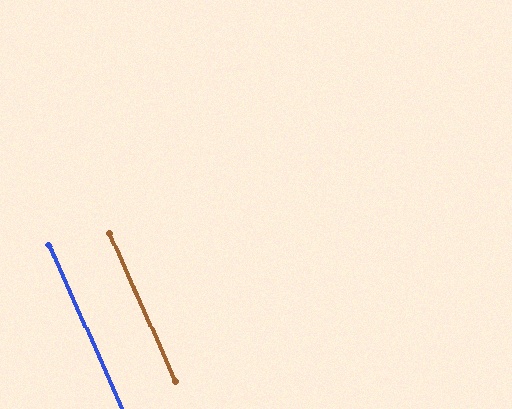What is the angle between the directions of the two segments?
Approximately 0 degrees.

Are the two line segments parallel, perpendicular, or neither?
Parallel — their directions differ by only 0.5°.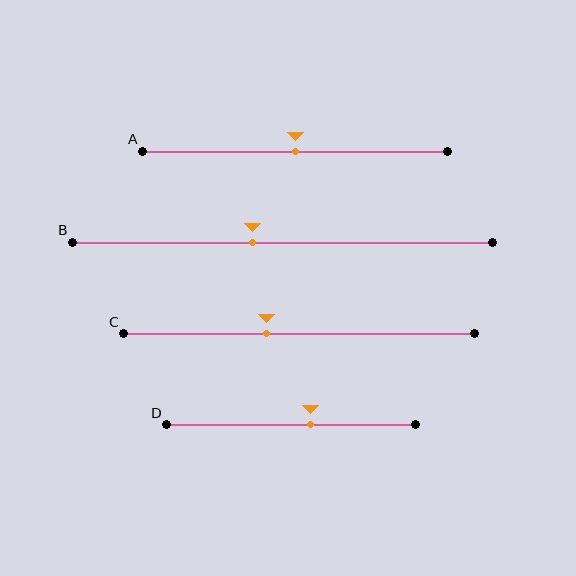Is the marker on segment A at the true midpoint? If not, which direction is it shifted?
Yes, the marker on segment A is at the true midpoint.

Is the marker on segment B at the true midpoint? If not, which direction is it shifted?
No, the marker on segment B is shifted to the left by about 7% of the segment length.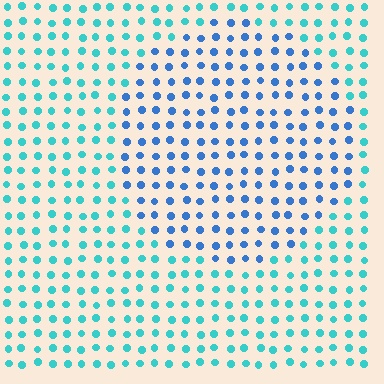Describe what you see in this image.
The image is filled with small cyan elements in a uniform arrangement. A circle-shaped region is visible where the elements are tinted to a slightly different hue, forming a subtle color boundary.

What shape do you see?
I see a circle.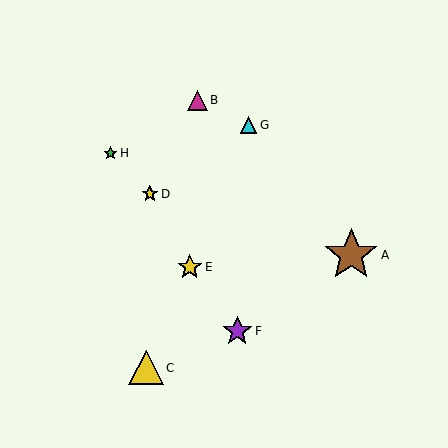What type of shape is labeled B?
Shape B is a magenta triangle.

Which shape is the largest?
The brown star (labeled A) is the largest.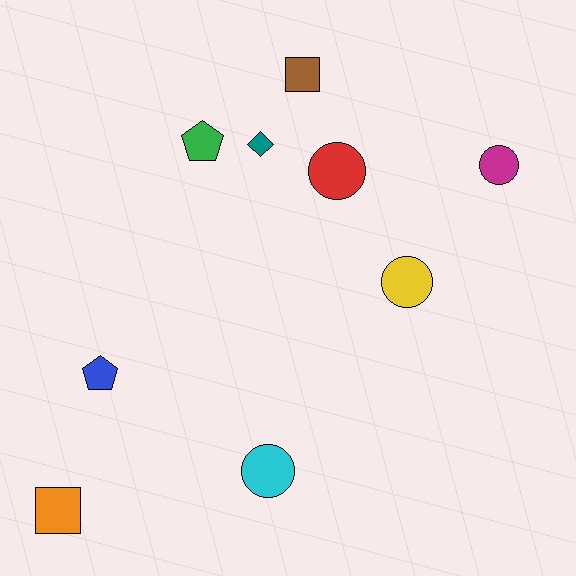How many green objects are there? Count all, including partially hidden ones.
There is 1 green object.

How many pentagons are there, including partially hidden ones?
There are 2 pentagons.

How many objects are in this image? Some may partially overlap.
There are 9 objects.